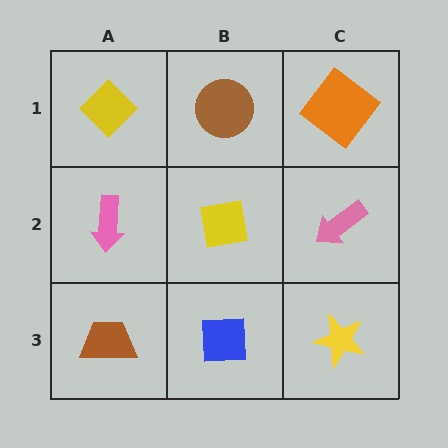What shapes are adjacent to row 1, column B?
A yellow square (row 2, column B), a yellow diamond (row 1, column A), an orange diamond (row 1, column C).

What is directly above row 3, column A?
A pink arrow.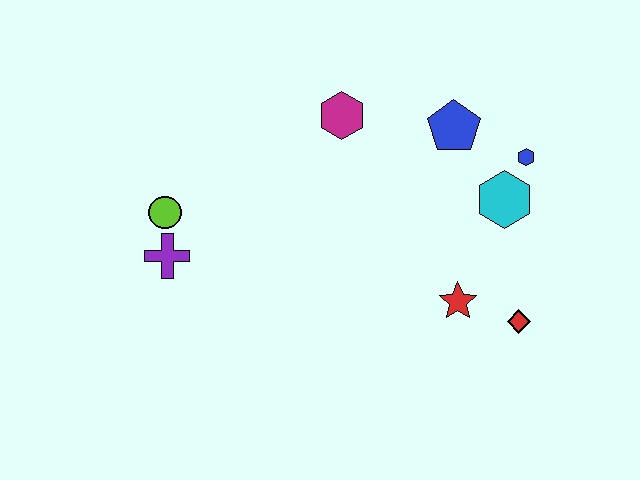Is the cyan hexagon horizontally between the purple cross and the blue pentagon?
No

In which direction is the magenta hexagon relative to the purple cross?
The magenta hexagon is to the right of the purple cross.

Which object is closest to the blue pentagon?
The blue hexagon is closest to the blue pentagon.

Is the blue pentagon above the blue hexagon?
Yes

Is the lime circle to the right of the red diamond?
No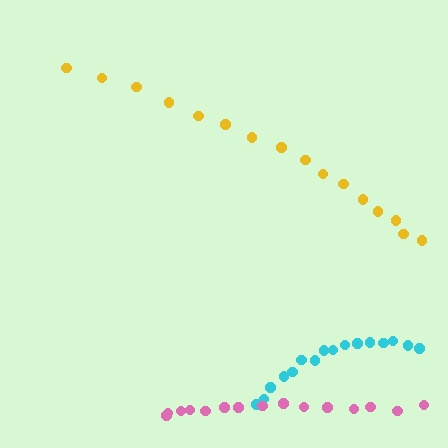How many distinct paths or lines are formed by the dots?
There are 3 distinct paths.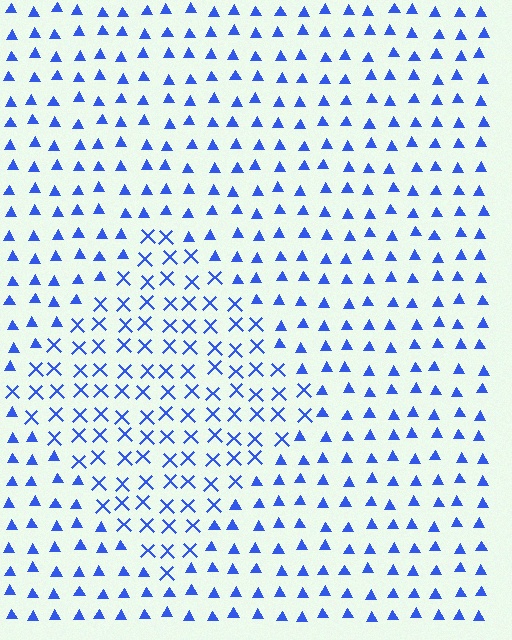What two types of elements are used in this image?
The image uses X marks inside the diamond region and triangles outside it.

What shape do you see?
I see a diamond.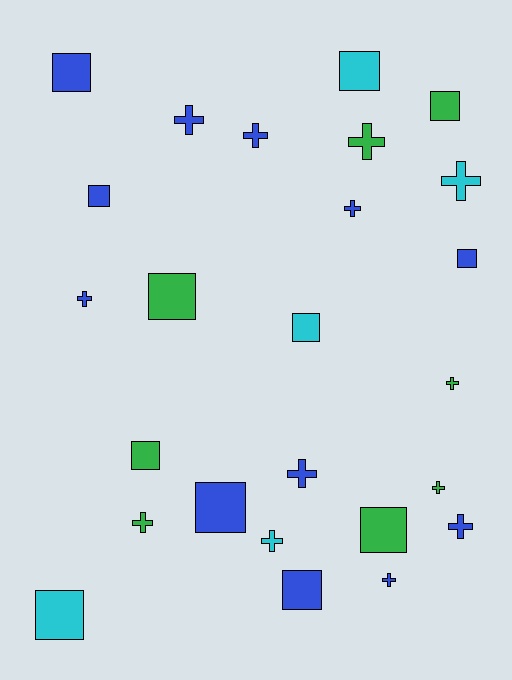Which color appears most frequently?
Blue, with 12 objects.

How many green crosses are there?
There are 4 green crosses.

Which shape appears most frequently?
Cross, with 13 objects.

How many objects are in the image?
There are 25 objects.